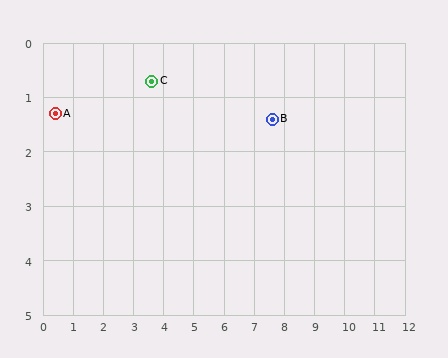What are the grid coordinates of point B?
Point B is at approximately (7.6, 1.4).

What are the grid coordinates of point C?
Point C is at approximately (3.6, 0.7).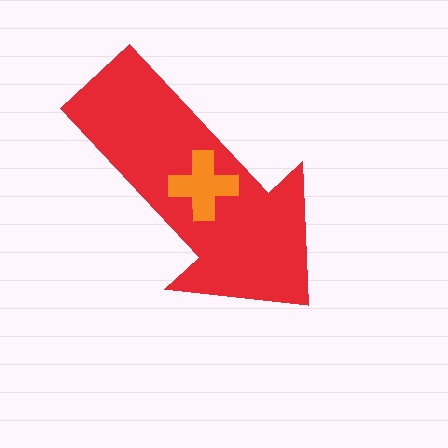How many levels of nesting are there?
2.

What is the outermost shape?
The red arrow.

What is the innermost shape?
The orange cross.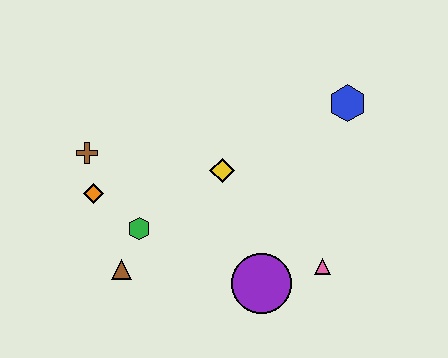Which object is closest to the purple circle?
The pink triangle is closest to the purple circle.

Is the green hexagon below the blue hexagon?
Yes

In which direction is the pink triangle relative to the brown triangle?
The pink triangle is to the right of the brown triangle.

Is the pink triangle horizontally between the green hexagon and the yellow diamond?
No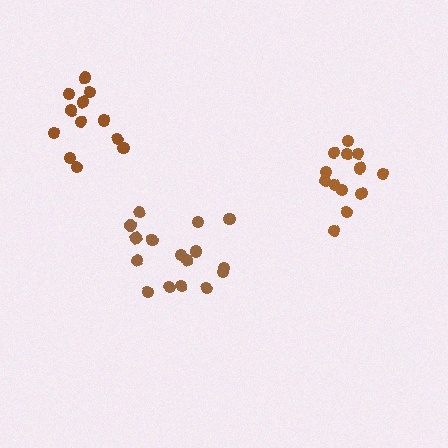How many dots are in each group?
Group 1: 16 dots, Group 2: 12 dots, Group 3: 13 dots (41 total).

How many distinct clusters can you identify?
There are 3 distinct clusters.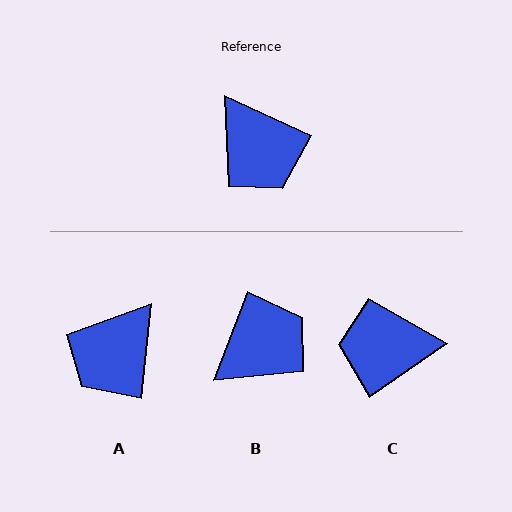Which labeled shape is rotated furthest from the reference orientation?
C, about 121 degrees away.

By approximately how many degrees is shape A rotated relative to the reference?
Approximately 72 degrees clockwise.